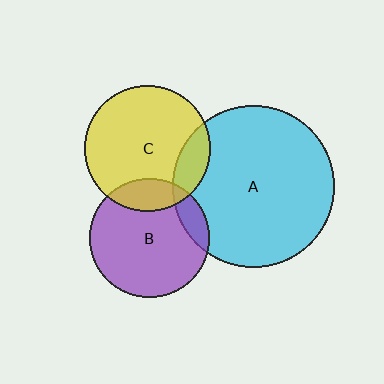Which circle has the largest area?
Circle A (cyan).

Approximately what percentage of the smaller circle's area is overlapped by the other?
Approximately 15%.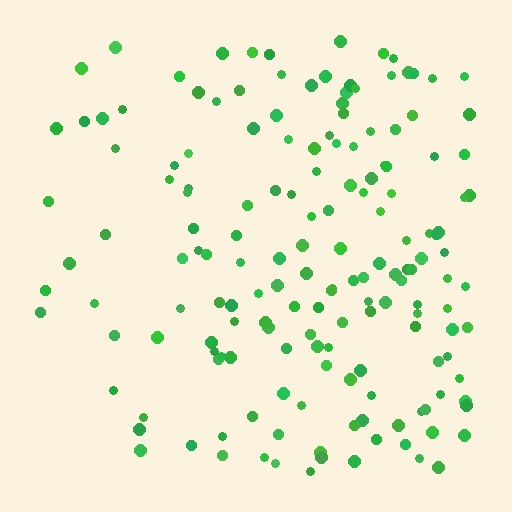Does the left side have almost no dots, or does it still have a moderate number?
Still a moderate number, just noticeably fewer than the right.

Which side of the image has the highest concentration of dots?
The right.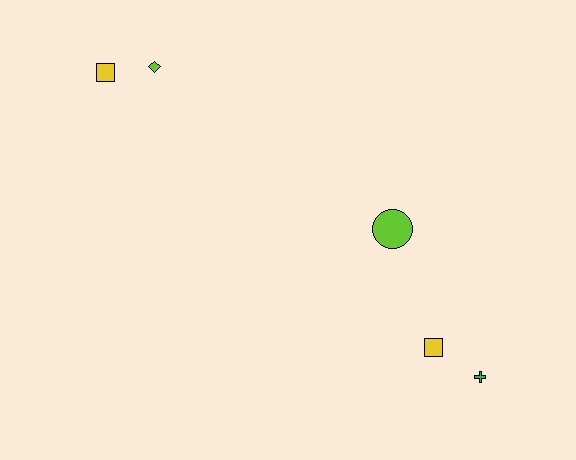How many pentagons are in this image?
There are no pentagons.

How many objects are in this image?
There are 5 objects.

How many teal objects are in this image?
There are no teal objects.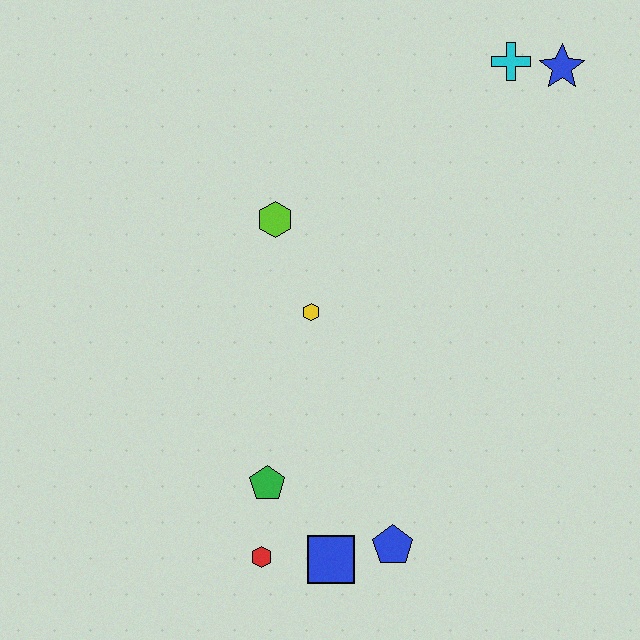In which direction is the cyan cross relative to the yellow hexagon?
The cyan cross is above the yellow hexagon.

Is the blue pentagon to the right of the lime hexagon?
Yes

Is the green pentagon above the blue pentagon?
Yes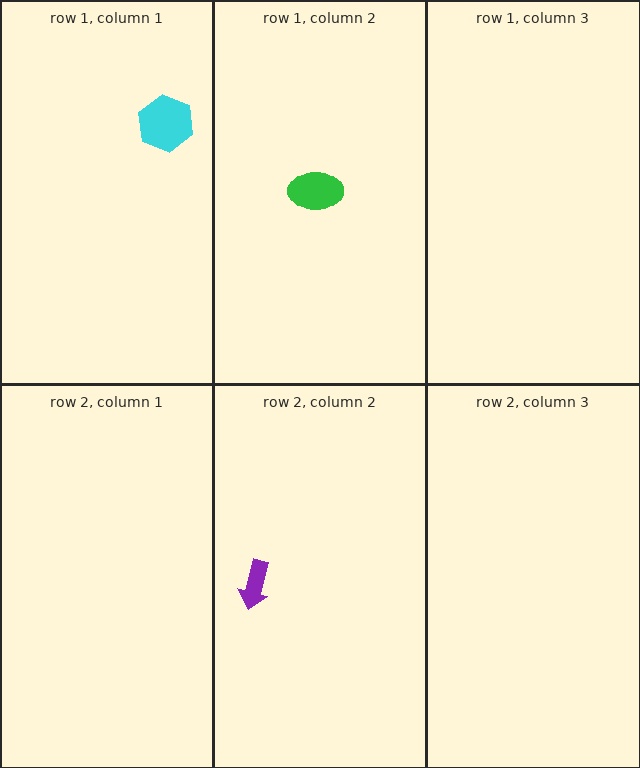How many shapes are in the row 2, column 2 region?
1.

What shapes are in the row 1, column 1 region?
The cyan hexagon.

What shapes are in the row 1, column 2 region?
The green ellipse.